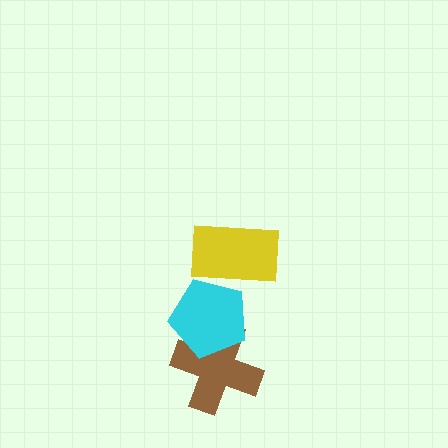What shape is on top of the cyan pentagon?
The yellow rectangle is on top of the cyan pentagon.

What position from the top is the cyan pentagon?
The cyan pentagon is 2nd from the top.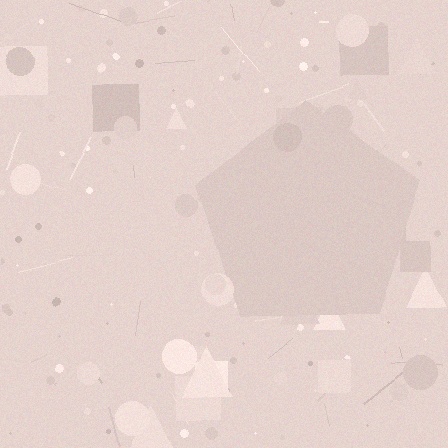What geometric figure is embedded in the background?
A pentagon is embedded in the background.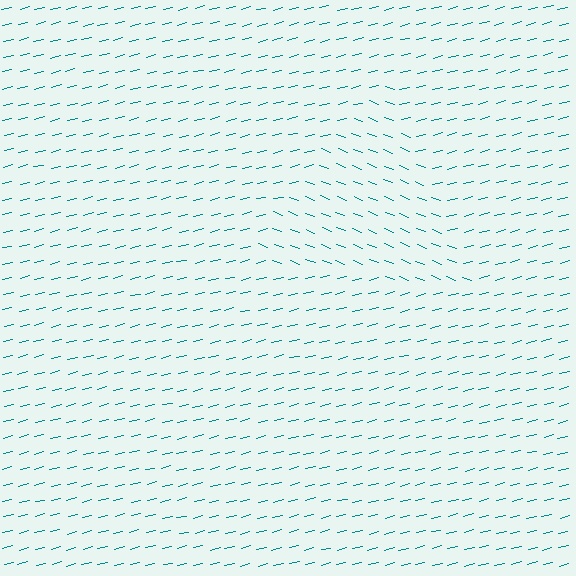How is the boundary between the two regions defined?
The boundary is defined purely by a change in line orientation (approximately 35 degrees difference). All lines are the same color and thickness.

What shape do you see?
I see a triangle.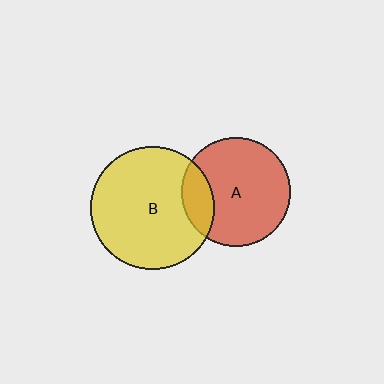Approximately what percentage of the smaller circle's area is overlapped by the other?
Approximately 20%.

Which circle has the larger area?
Circle B (yellow).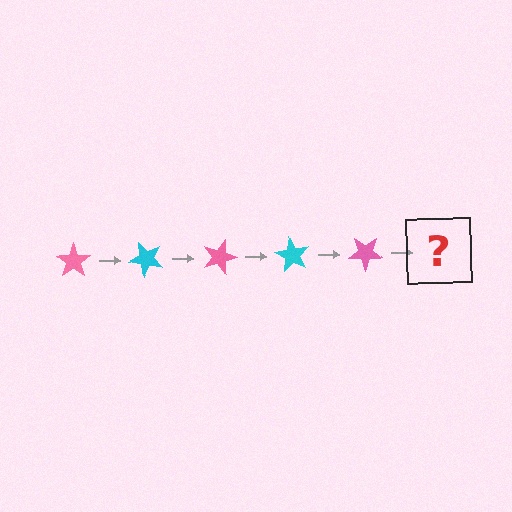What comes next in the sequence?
The next element should be a cyan star, rotated 225 degrees from the start.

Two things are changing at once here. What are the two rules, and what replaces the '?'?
The two rules are that it rotates 45 degrees each step and the color cycles through pink and cyan. The '?' should be a cyan star, rotated 225 degrees from the start.